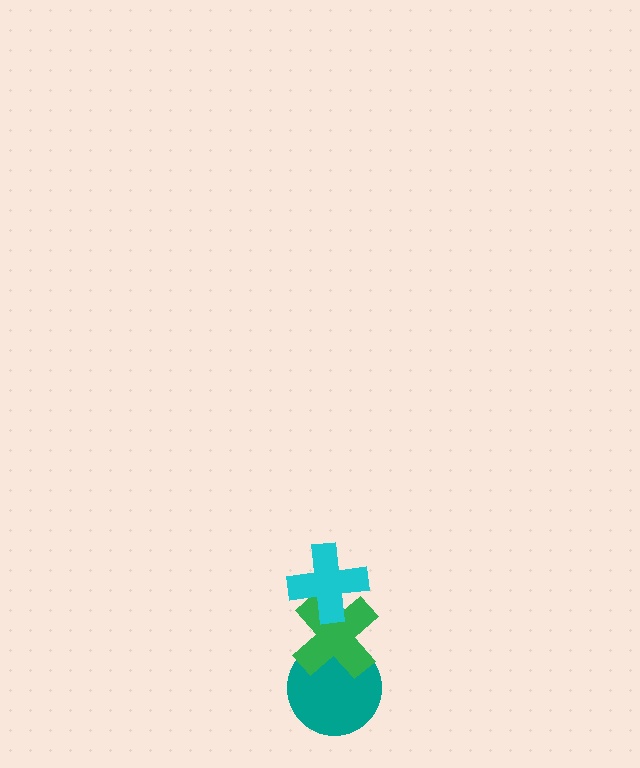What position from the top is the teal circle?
The teal circle is 3rd from the top.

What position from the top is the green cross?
The green cross is 2nd from the top.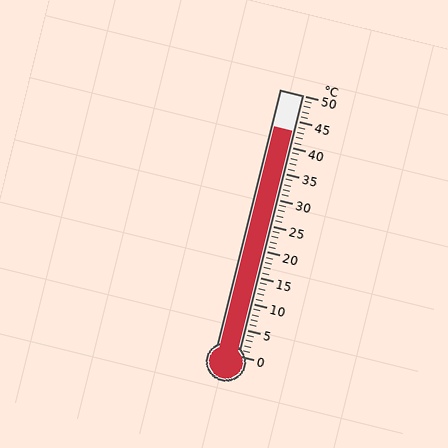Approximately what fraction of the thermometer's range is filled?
The thermometer is filled to approximately 85% of its range.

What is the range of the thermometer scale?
The thermometer scale ranges from 0°C to 50°C.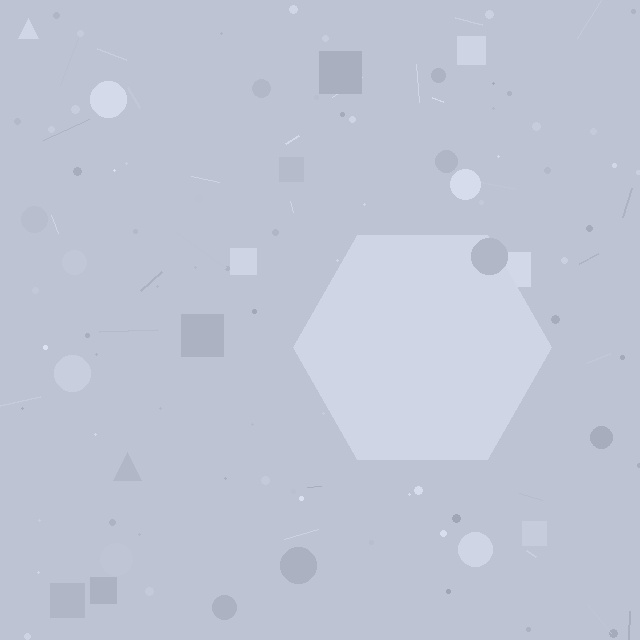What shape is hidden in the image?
A hexagon is hidden in the image.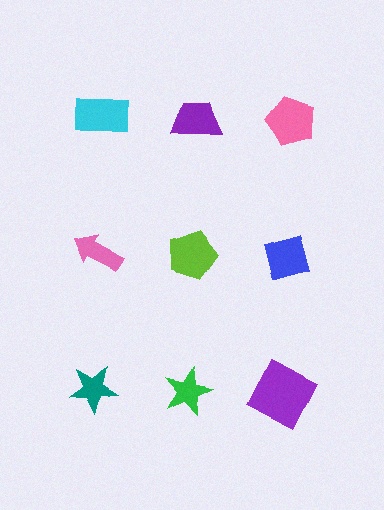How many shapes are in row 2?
3 shapes.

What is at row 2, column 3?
A blue diamond.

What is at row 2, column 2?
A lime pentagon.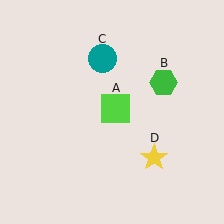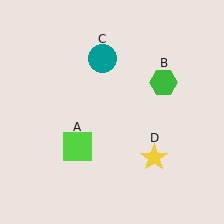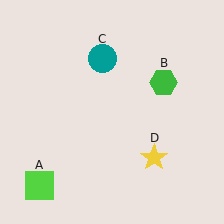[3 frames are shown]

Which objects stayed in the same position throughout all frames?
Green hexagon (object B) and teal circle (object C) and yellow star (object D) remained stationary.